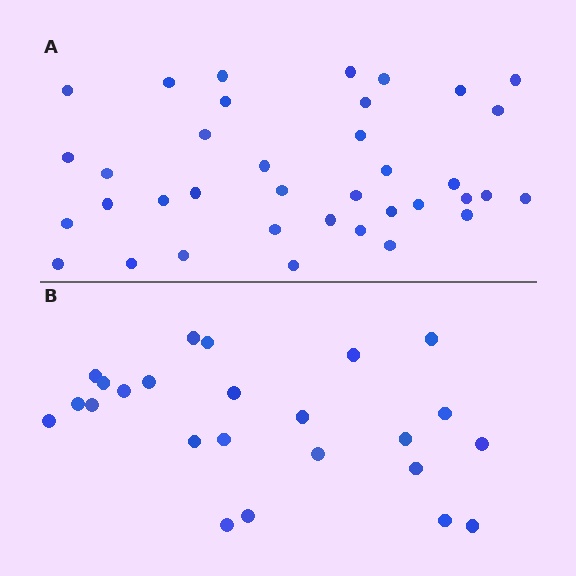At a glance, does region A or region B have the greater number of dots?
Region A (the top region) has more dots.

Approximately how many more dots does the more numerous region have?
Region A has approximately 15 more dots than region B.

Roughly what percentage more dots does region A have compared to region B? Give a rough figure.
About 55% more.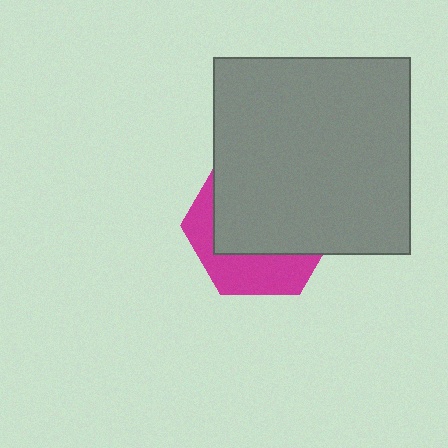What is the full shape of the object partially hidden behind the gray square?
The partially hidden object is a magenta hexagon.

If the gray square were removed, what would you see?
You would see the complete magenta hexagon.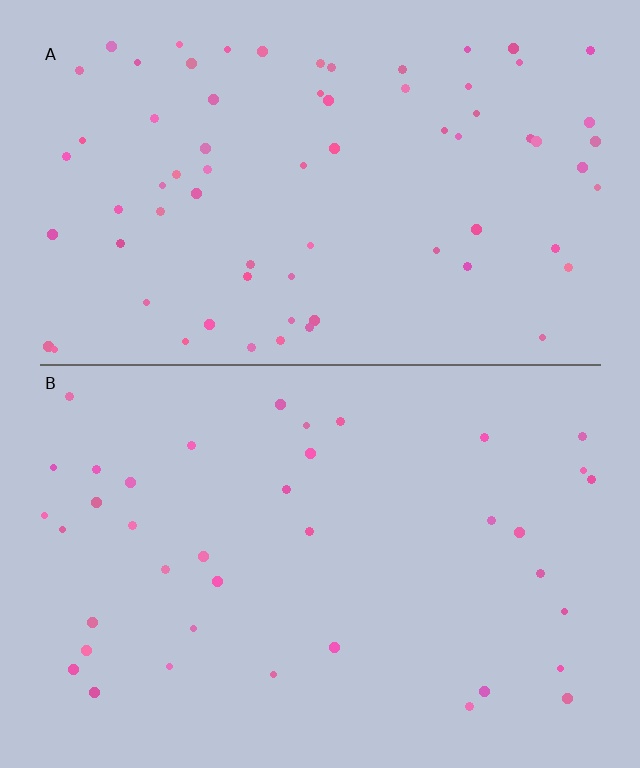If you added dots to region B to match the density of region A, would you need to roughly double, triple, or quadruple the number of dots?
Approximately double.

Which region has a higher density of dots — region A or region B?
A (the top).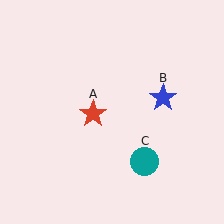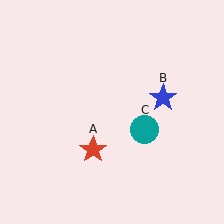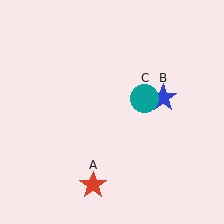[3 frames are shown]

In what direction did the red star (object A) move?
The red star (object A) moved down.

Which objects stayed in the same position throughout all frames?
Blue star (object B) remained stationary.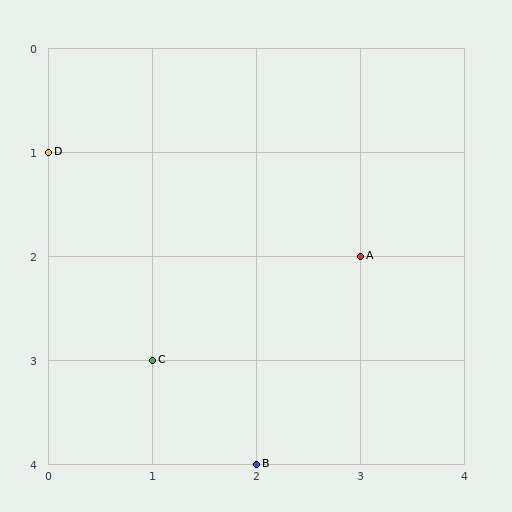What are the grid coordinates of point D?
Point D is at grid coordinates (0, 1).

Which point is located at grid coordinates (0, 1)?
Point D is at (0, 1).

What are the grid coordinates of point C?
Point C is at grid coordinates (1, 3).